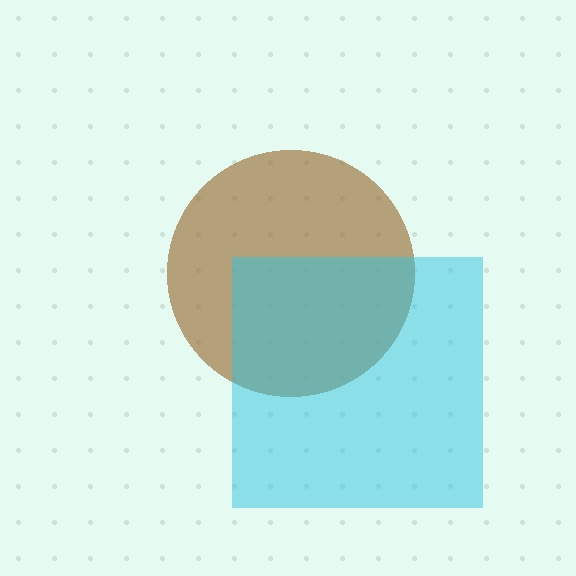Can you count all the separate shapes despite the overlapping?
Yes, there are 2 separate shapes.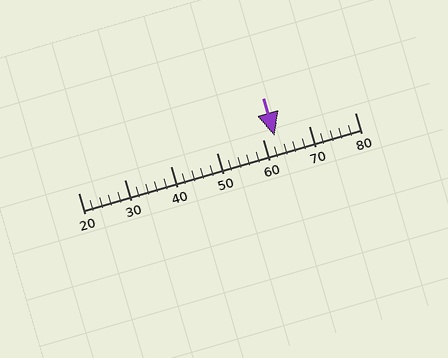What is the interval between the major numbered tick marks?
The major tick marks are spaced 10 units apart.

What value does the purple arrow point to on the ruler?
The purple arrow points to approximately 63.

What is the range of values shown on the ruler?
The ruler shows values from 20 to 80.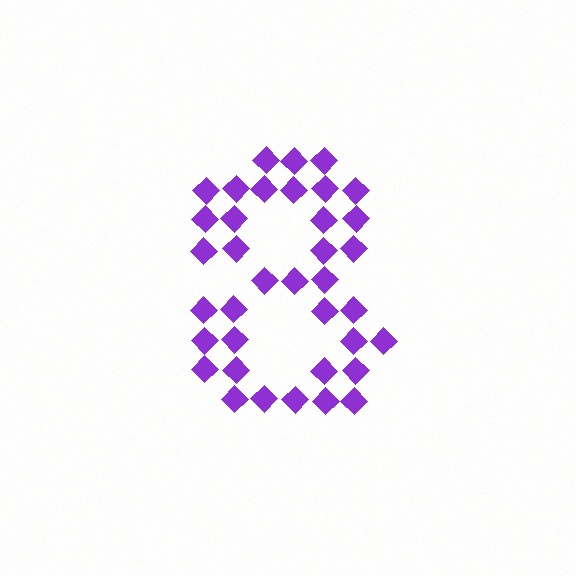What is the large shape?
The large shape is the digit 8.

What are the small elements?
The small elements are diamonds.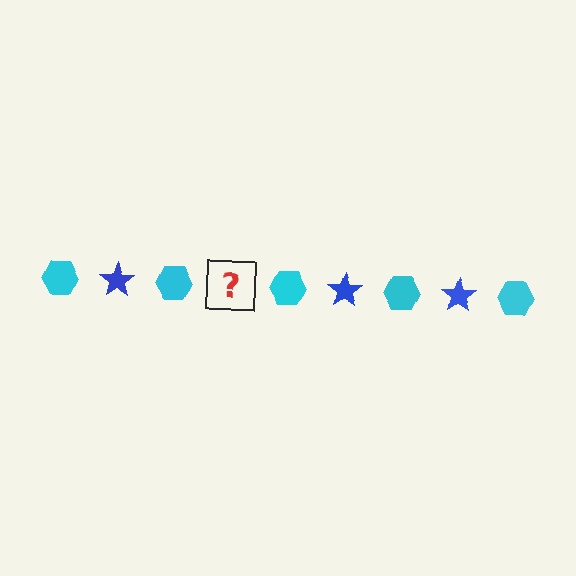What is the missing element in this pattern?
The missing element is a blue star.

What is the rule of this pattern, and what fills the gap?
The rule is that the pattern alternates between cyan hexagon and blue star. The gap should be filled with a blue star.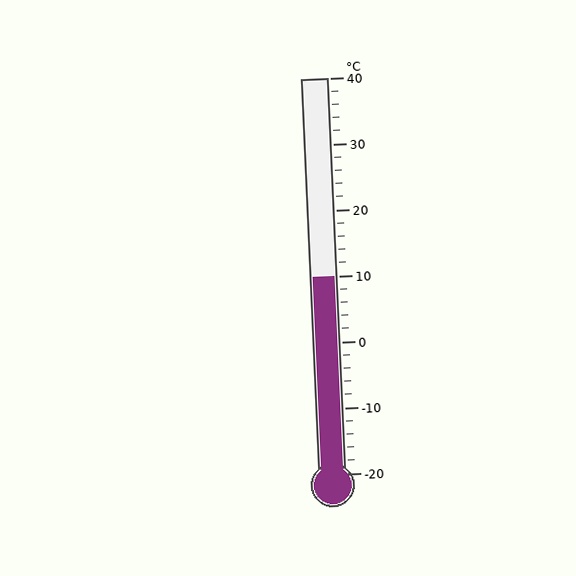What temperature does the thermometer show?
The thermometer shows approximately 10°C.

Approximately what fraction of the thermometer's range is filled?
The thermometer is filled to approximately 50% of its range.